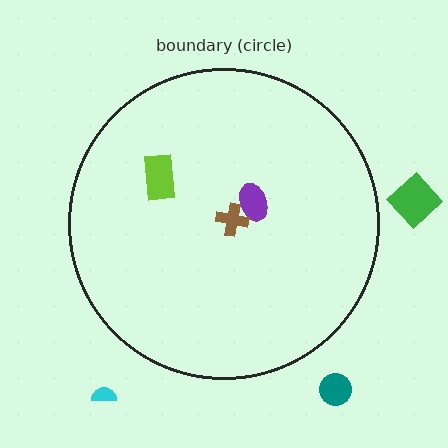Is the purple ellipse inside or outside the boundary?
Inside.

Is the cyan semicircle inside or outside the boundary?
Outside.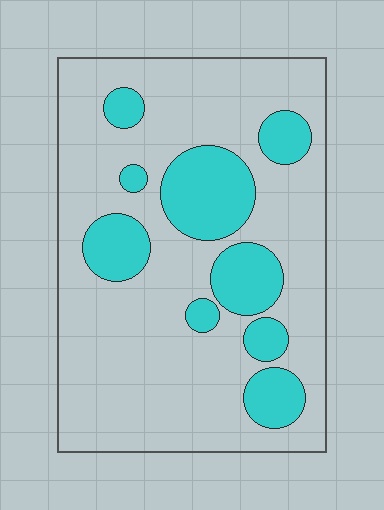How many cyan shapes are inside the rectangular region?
9.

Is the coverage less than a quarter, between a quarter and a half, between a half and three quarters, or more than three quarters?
Less than a quarter.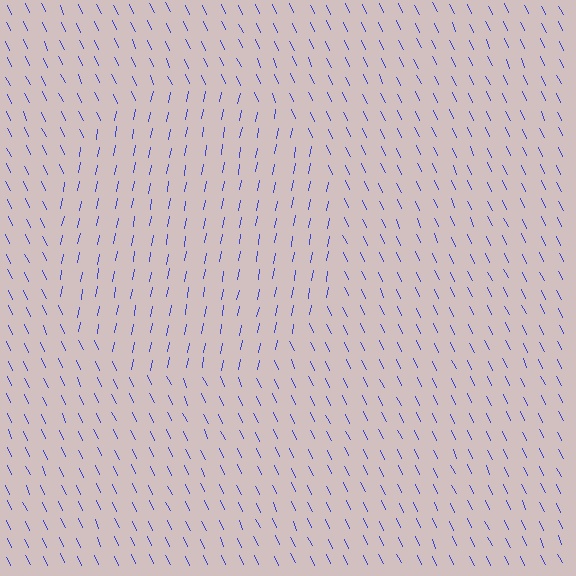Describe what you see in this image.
The image is filled with small blue line segments. A circle region in the image has lines oriented differently from the surrounding lines, creating a visible texture boundary.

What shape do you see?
I see a circle.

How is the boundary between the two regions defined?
The boundary is defined purely by a change in line orientation (approximately 36 degrees difference). All lines are the same color and thickness.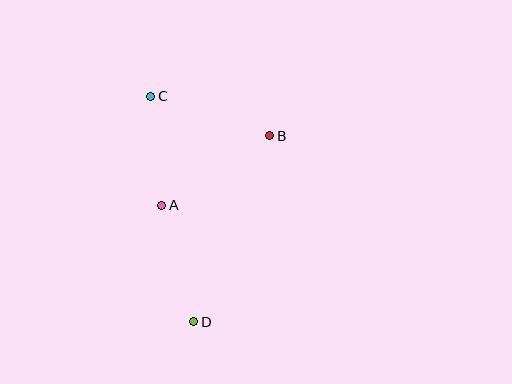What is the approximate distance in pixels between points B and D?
The distance between B and D is approximately 201 pixels.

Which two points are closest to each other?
Points A and C are closest to each other.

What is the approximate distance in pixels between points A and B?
The distance between A and B is approximately 128 pixels.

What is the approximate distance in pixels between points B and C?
The distance between B and C is approximately 125 pixels.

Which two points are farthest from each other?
Points C and D are farthest from each other.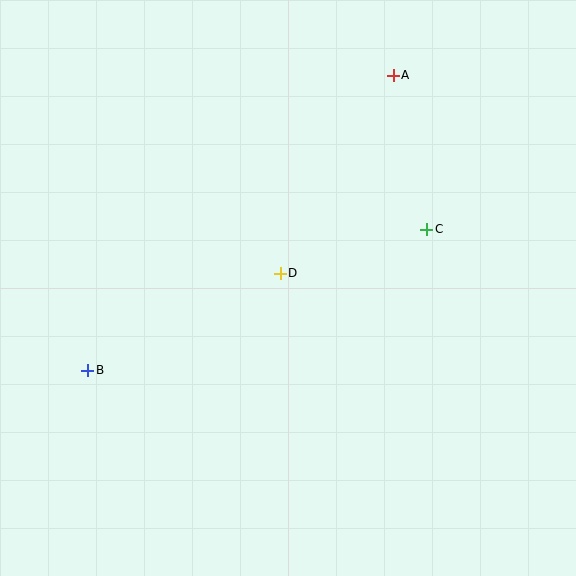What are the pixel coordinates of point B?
Point B is at (88, 370).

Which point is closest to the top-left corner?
Point B is closest to the top-left corner.